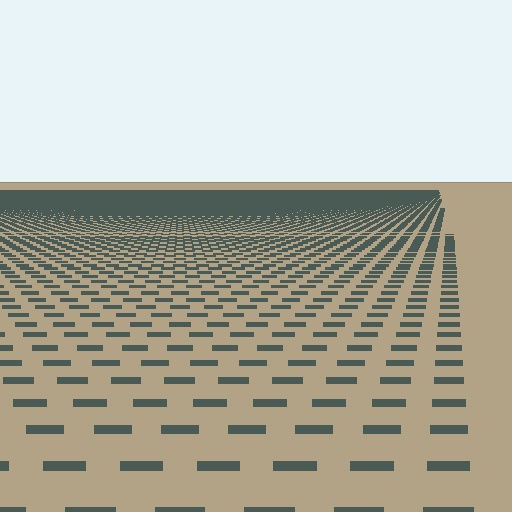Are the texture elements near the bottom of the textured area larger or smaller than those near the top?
Larger. Near the bottom, elements are closer to the viewer and appear at a bigger on-screen size.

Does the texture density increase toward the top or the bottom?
Density increases toward the top.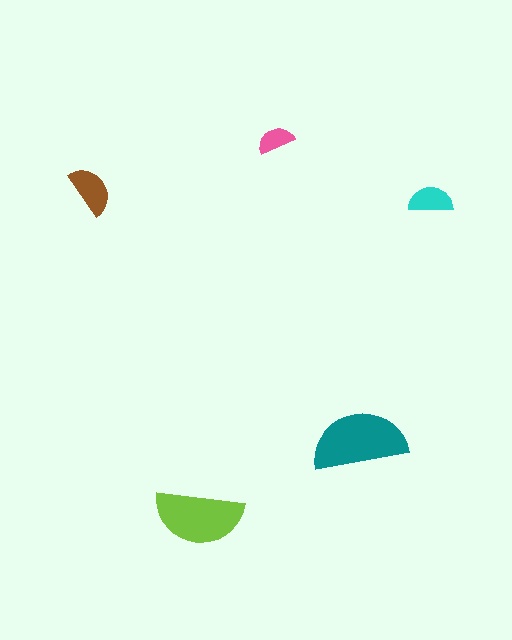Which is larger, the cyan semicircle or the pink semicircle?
The cyan one.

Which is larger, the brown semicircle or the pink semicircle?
The brown one.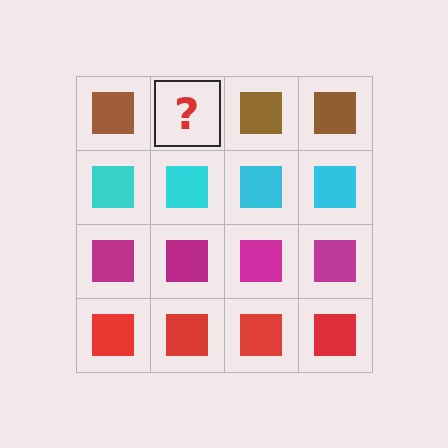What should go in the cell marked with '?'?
The missing cell should contain a brown square.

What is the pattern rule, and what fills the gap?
The rule is that each row has a consistent color. The gap should be filled with a brown square.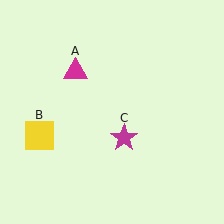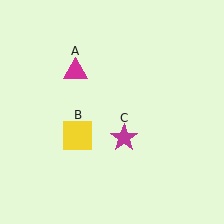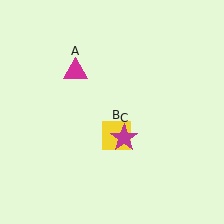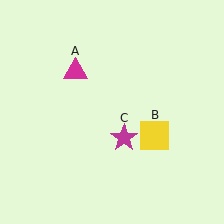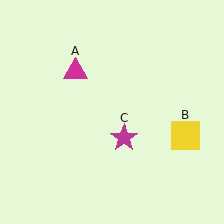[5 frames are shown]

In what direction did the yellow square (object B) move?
The yellow square (object B) moved right.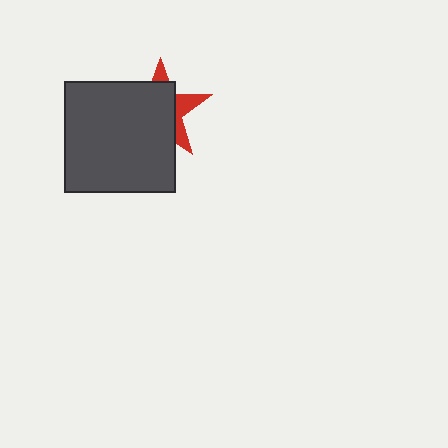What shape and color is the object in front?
The object in front is a dark gray square.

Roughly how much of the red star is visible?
A small part of it is visible (roughly 31%).